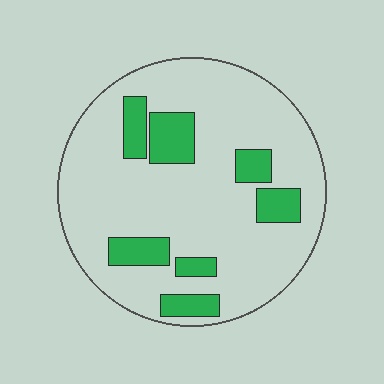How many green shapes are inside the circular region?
7.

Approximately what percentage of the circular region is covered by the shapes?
Approximately 20%.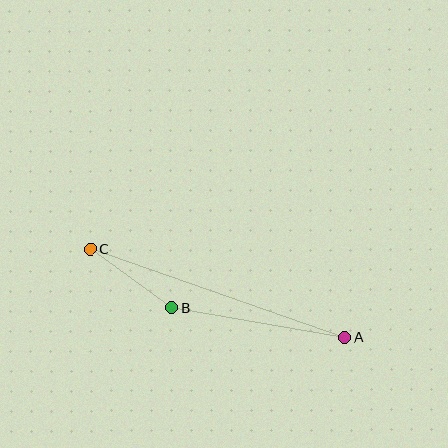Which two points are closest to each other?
Points B and C are closest to each other.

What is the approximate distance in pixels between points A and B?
The distance between A and B is approximately 176 pixels.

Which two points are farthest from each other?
Points A and C are farthest from each other.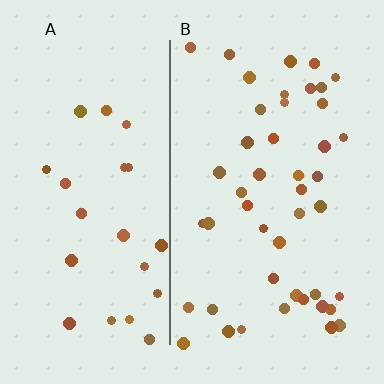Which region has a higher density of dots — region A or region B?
B (the right).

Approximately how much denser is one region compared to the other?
Approximately 1.9× — region B over region A.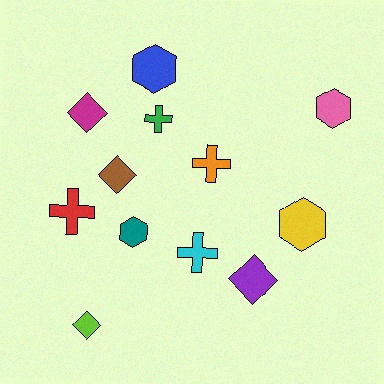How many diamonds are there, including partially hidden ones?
There are 4 diamonds.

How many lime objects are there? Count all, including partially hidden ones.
There is 1 lime object.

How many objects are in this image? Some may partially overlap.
There are 12 objects.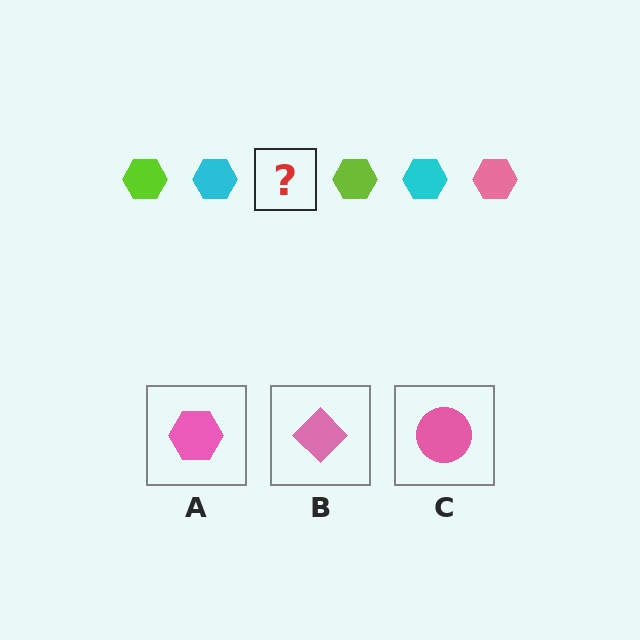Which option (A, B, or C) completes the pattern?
A.